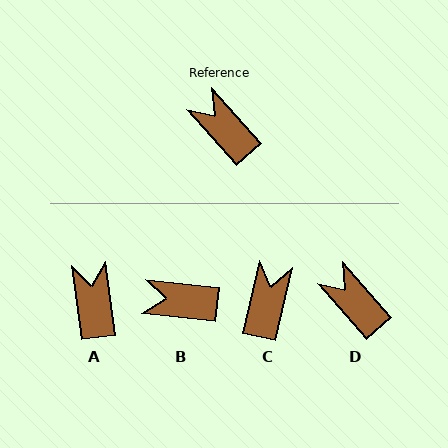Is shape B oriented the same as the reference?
No, it is off by about 42 degrees.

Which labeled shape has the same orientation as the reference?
D.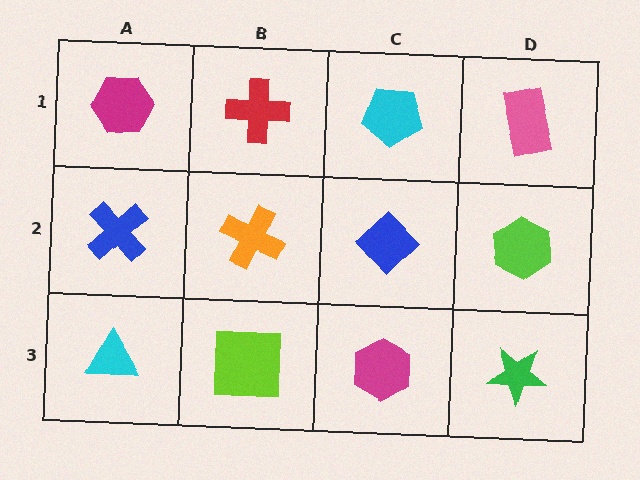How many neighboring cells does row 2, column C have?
4.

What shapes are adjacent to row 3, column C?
A blue diamond (row 2, column C), a lime square (row 3, column B), a green star (row 3, column D).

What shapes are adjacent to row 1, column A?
A blue cross (row 2, column A), a red cross (row 1, column B).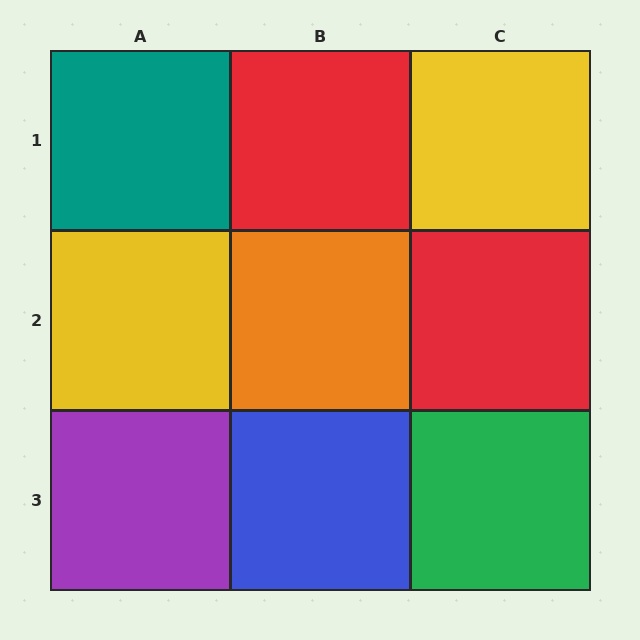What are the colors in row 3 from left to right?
Purple, blue, green.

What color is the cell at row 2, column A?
Yellow.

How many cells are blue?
1 cell is blue.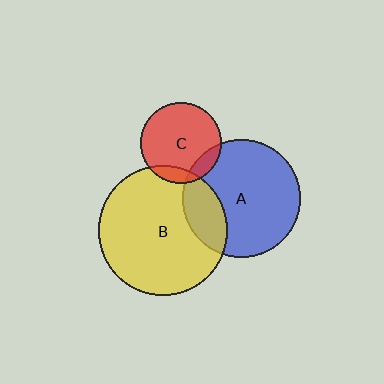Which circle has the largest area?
Circle B (yellow).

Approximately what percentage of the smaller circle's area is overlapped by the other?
Approximately 20%.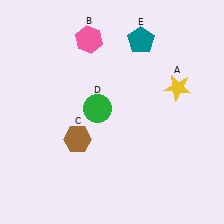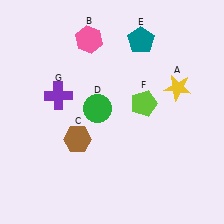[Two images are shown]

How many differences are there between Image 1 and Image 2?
There are 2 differences between the two images.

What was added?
A lime pentagon (F), a purple cross (G) were added in Image 2.